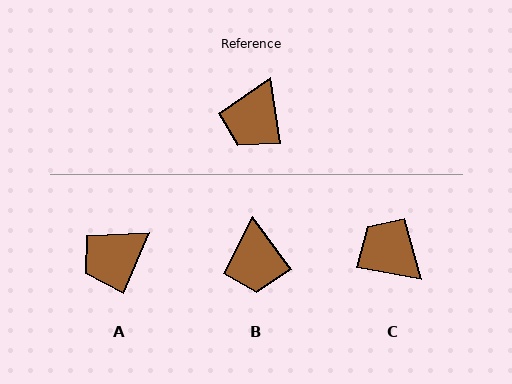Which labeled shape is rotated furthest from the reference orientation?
C, about 109 degrees away.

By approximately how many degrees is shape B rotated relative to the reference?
Approximately 29 degrees counter-clockwise.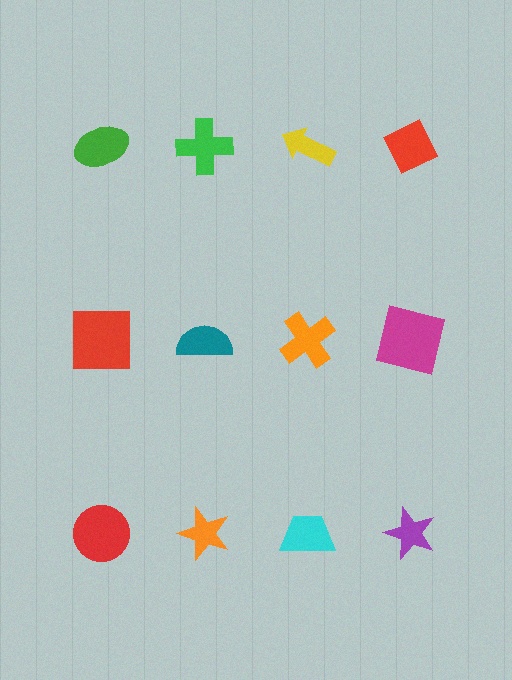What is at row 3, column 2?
An orange star.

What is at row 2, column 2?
A teal semicircle.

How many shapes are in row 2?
4 shapes.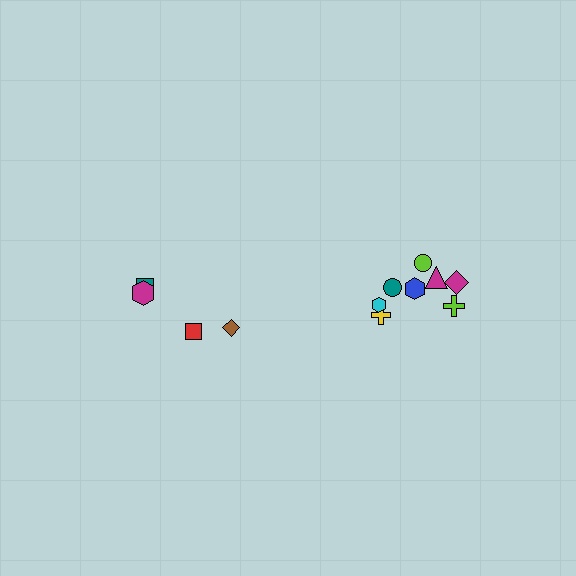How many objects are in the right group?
There are 8 objects.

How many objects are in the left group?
There are 4 objects.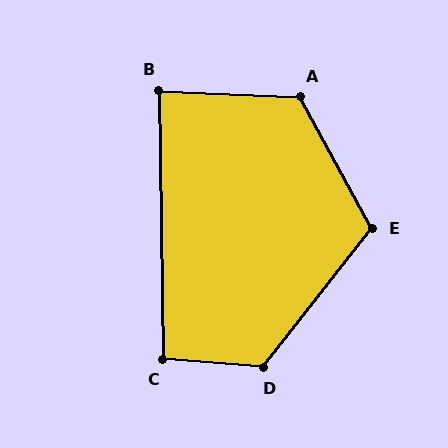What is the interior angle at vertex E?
Approximately 113 degrees (obtuse).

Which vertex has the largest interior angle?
D, at approximately 124 degrees.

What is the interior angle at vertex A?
Approximately 121 degrees (obtuse).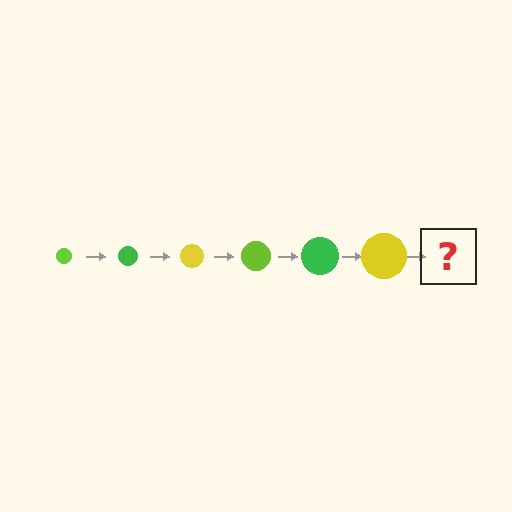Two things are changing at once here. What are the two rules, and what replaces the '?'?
The two rules are that the circle grows larger each step and the color cycles through lime, green, and yellow. The '?' should be a lime circle, larger than the previous one.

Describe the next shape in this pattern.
It should be a lime circle, larger than the previous one.